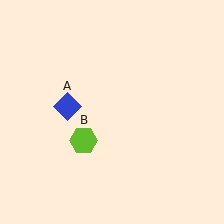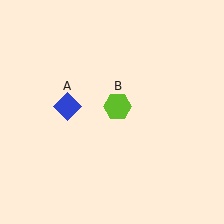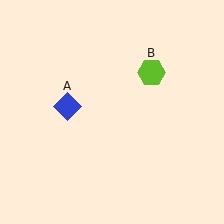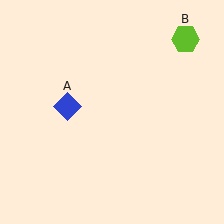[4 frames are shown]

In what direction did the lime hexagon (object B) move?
The lime hexagon (object B) moved up and to the right.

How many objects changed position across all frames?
1 object changed position: lime hexagon (object B).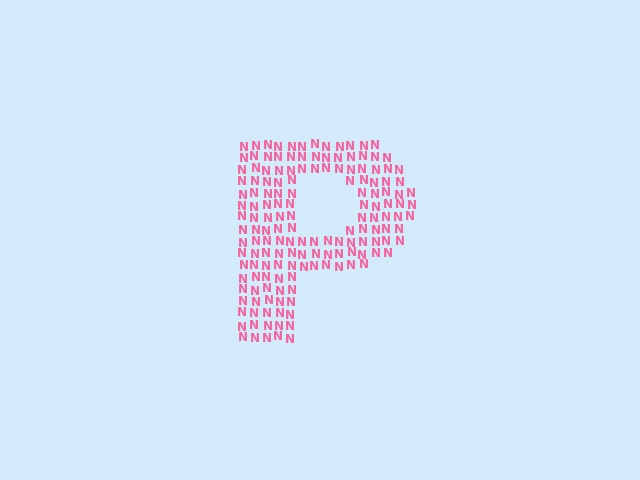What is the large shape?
The large shape is the letter P.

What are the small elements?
The small elements are letter N's.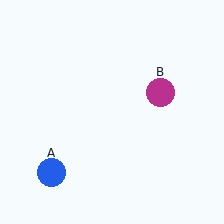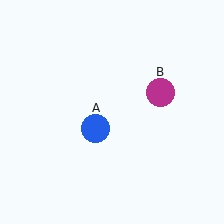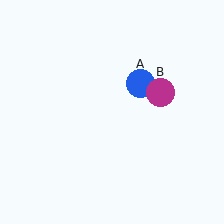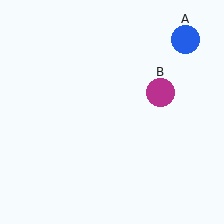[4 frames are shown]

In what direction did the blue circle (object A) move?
The blue circle (object A) moved up and to the right.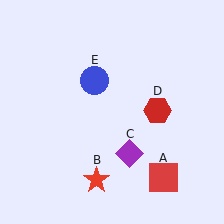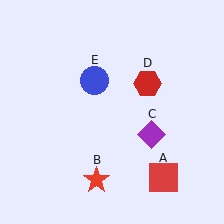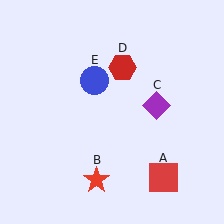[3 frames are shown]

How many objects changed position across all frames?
2 objects changed position: purple diamond (object C), red hexagon (object D).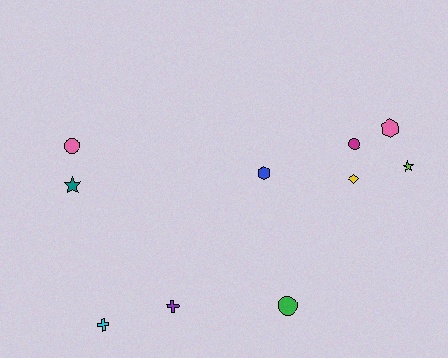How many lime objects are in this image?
There is 1 lime object.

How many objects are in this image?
There are 10 objects.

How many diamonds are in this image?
There is 1 diamond.